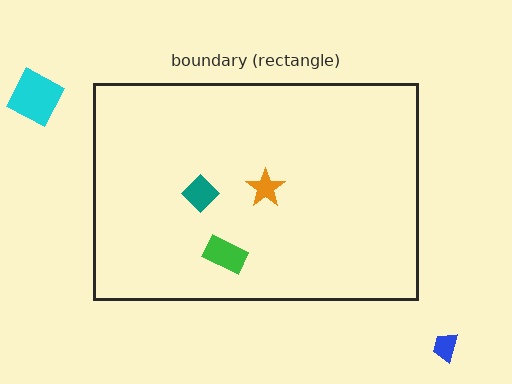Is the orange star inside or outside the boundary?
Inside.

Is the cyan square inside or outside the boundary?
Outside.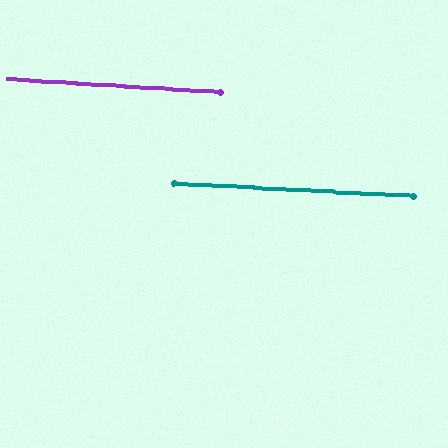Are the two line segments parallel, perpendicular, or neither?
Parallel — their directions differ by only 0.4°.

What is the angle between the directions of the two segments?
Approximately 0 degrees.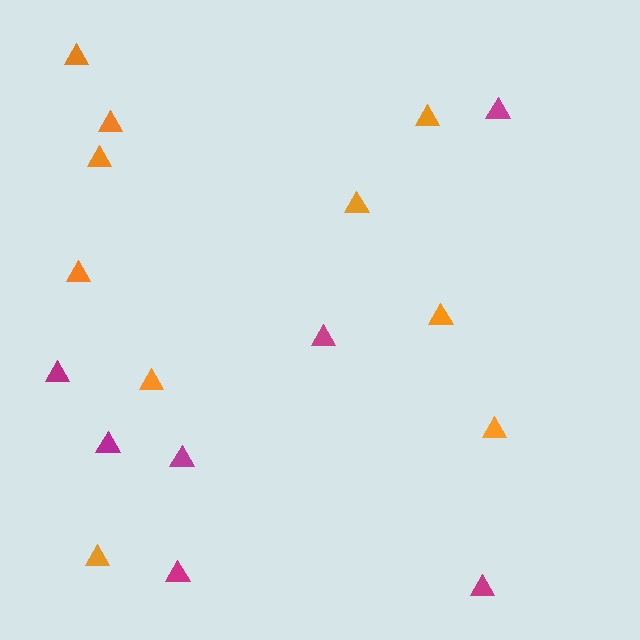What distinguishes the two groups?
There are 2 groups: one group of magenta triangles (7) and one group of orange triangles (10).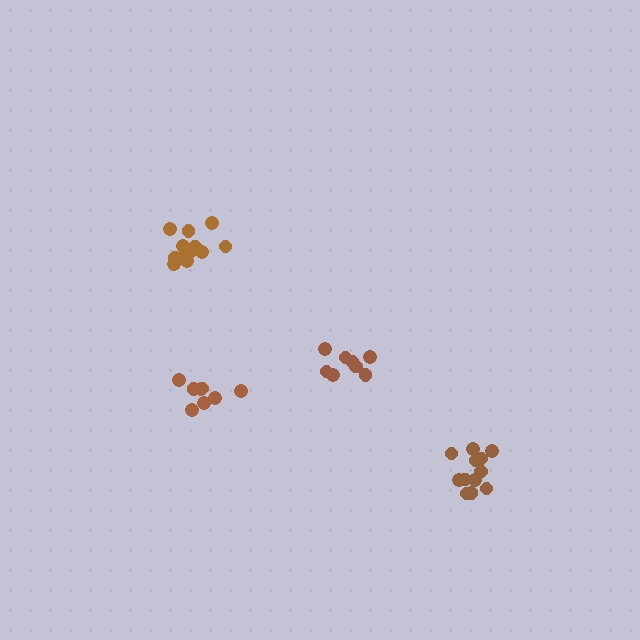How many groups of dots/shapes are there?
There are 4 groups.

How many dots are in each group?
Group 1: 12 dots, Group 2: 12 dots, Group 3: 8 dots, Group 4: 8 dots (40 total).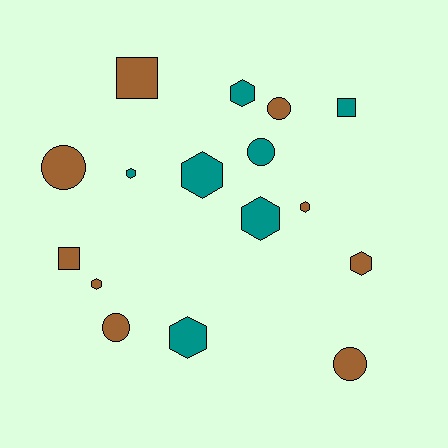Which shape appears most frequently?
Hexagon, with 8 objects.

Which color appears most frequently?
Brown, with 9 objects.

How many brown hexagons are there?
There are 3 brown hexagons.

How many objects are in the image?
There are 16 objects.